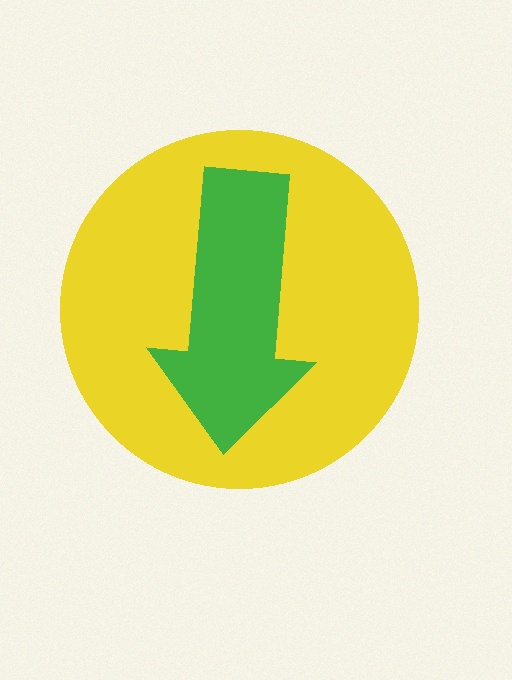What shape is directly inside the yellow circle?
The green arrow.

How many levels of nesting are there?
2.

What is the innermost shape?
The green arrow.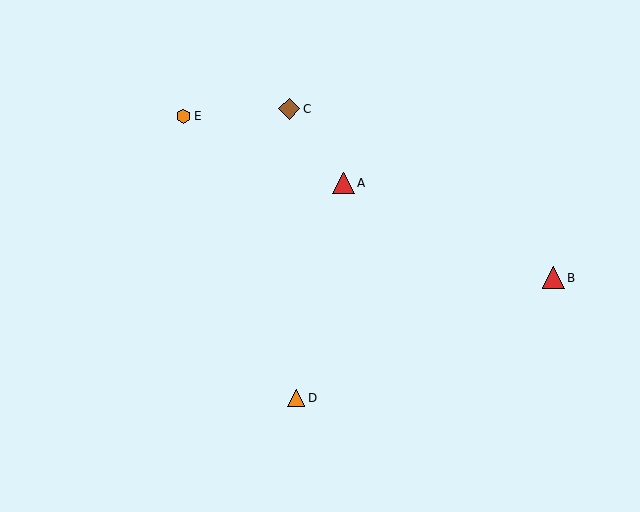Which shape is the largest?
The red triangle (labeled A) is the largest.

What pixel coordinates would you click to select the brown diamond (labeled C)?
Click at (289, 109) to select the brown diamond C.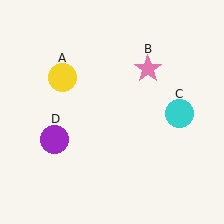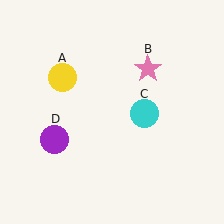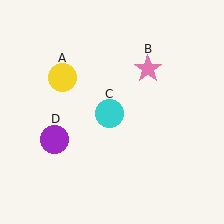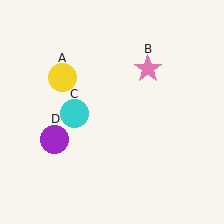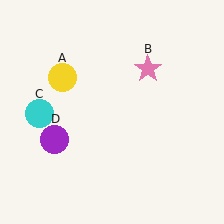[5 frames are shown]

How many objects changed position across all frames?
1 object changed position: cyan circle (object C).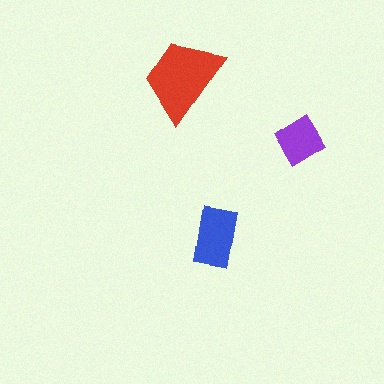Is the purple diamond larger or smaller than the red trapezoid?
Smaller.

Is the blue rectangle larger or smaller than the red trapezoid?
Smaller.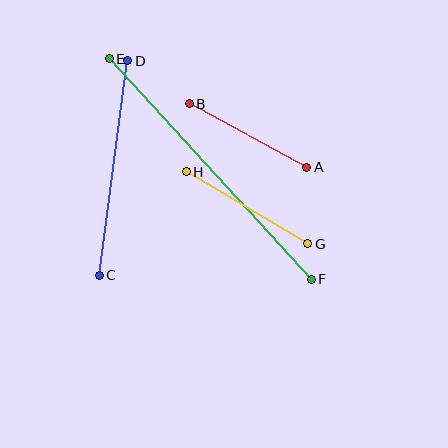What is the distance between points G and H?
The distance is approximately 142 pixels.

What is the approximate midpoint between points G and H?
The midpoint is at approximately (247, 208) pixels.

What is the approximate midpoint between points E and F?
The midpoint is at approximately (210, 169) pixels.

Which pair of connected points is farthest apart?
Points E and F are farthest apart.